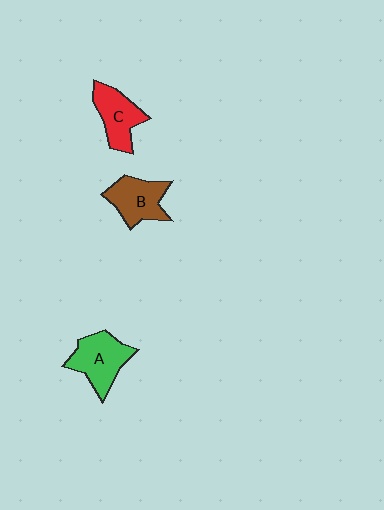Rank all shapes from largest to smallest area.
From largest to smallest: A (green), B (brown), C (red).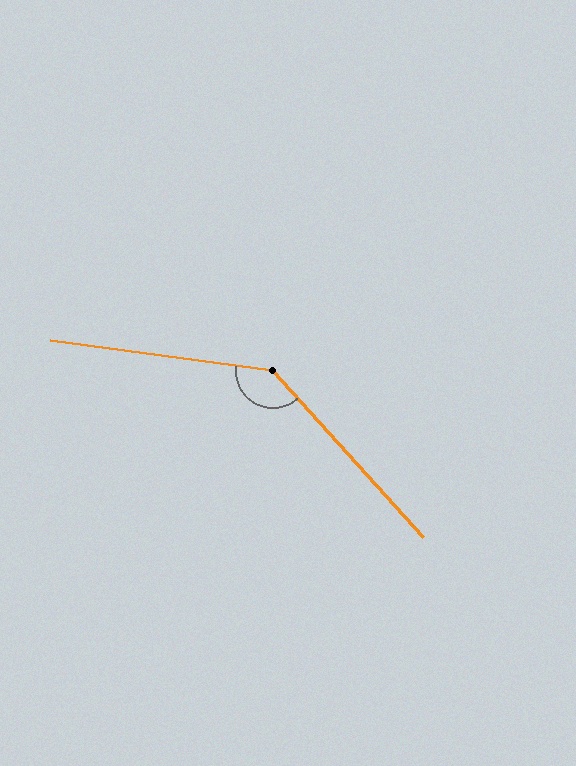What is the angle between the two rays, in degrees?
Approximately 140 degrees.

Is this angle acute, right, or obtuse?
It is obtuse.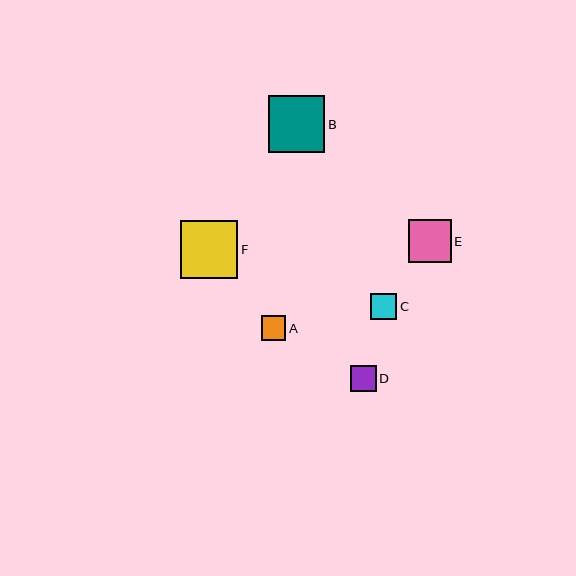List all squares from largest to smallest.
From largest to smallest: F, B, E, D, C, A.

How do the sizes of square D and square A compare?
Square D and square A are approximately the same size.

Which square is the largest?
Square F is the largest with a size of approximately 58 pixels.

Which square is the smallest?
Square A is the smallest with a size of approximately 25 pixels.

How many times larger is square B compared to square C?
Square B is approximately 2.2 times the size of square C.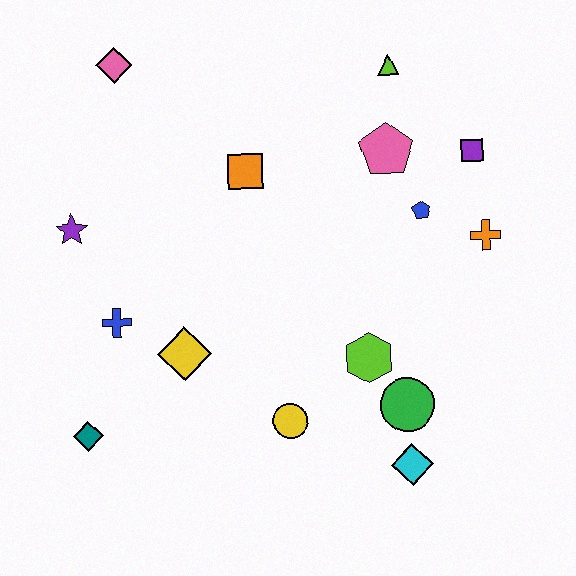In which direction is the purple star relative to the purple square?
The purple star is to the left of the purple square.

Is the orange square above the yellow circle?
Yes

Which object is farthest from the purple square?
The teal diamond is farthest from the purple square.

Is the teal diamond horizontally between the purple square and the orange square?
No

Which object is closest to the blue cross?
The yellow diamond is closest to the blue cross.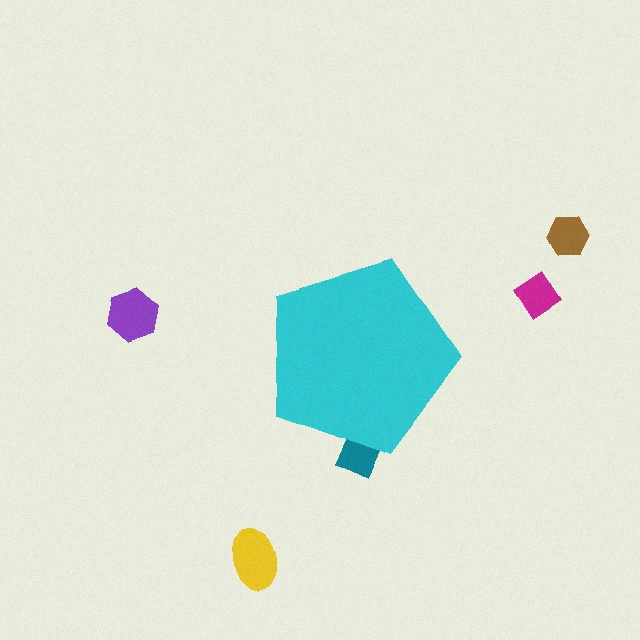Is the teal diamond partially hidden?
Yes, the teal diamond is partially hidden behind the cyan pentagon.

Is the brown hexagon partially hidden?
No, the brown hexagon is fully visible.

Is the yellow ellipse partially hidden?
No, the yellow ellipse is fully visible.